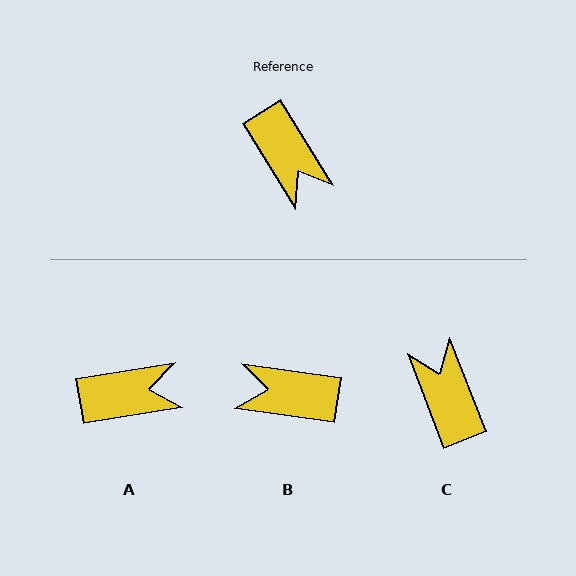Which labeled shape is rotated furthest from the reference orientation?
C, about 170 degrees away.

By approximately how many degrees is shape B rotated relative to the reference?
Approximately 130 degrees clockwise.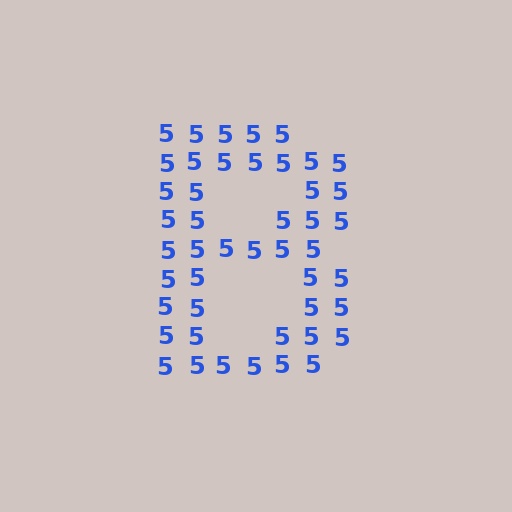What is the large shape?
The large shape is the letter B.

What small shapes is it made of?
It is made of small digit 5's.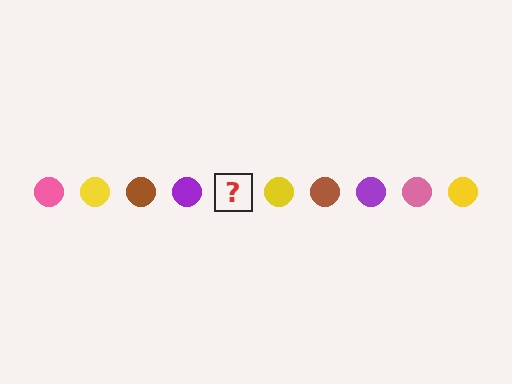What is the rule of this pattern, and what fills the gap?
The rule is that the pattern cycles through pink, yellow, brown, purple circles. The gap should be filled with a pink circle.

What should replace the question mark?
The question mark should be replaced with a pink circle.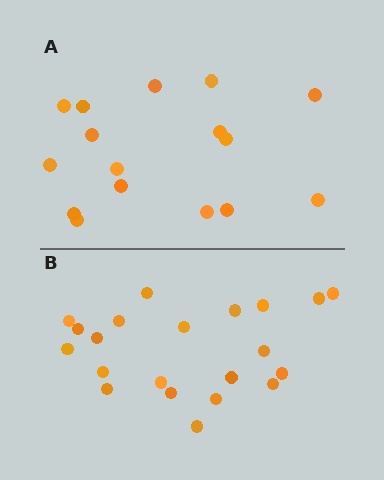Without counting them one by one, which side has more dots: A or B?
Region B (the bottom region) has more dots.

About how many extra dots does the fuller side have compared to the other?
Region B has about 5 more dots than region A.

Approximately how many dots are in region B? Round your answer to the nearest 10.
About 20 dots. (The exact count is 21, which rounds to 20.)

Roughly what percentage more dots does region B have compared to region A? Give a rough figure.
About 30% more.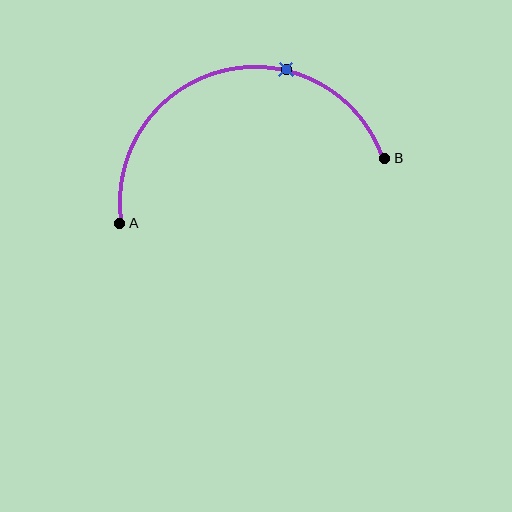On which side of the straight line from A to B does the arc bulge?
The arc bulges above the straight line connecting A and B.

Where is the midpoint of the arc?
The arc midpoint is the point on the curve farthest from the straight line joining A and B. It sits above that line.